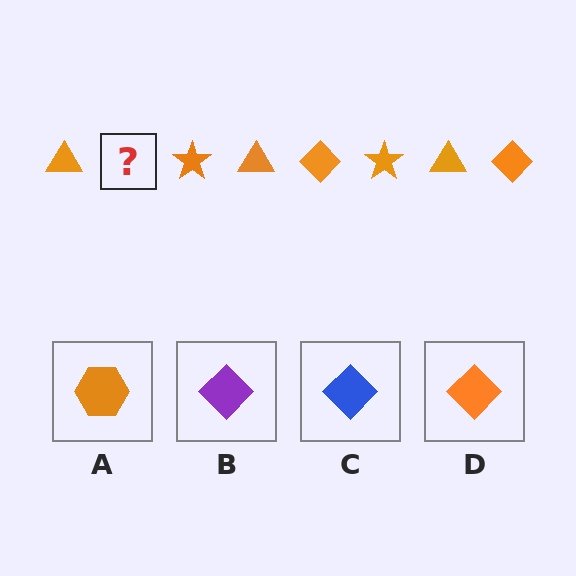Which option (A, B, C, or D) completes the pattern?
D.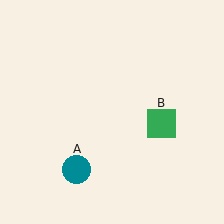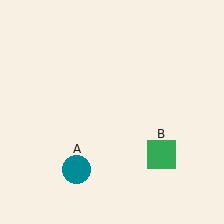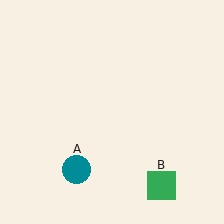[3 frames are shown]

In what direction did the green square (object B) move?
The green square (object B) moved down.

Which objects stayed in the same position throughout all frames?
Teal circle (object A) remained stationary.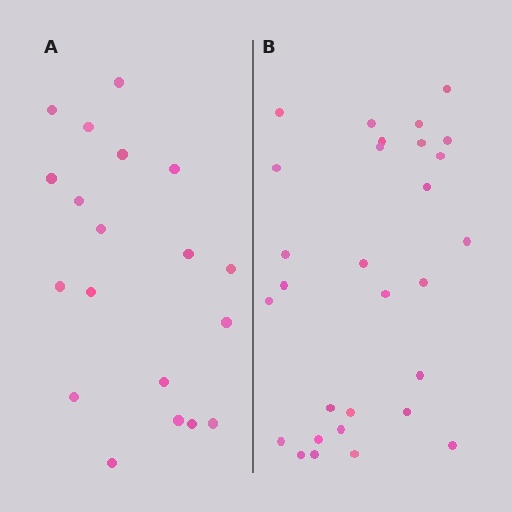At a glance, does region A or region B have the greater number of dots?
Region B (the right region) has more dots.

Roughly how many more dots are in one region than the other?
Region B has roughly 10 or so more dots than region A.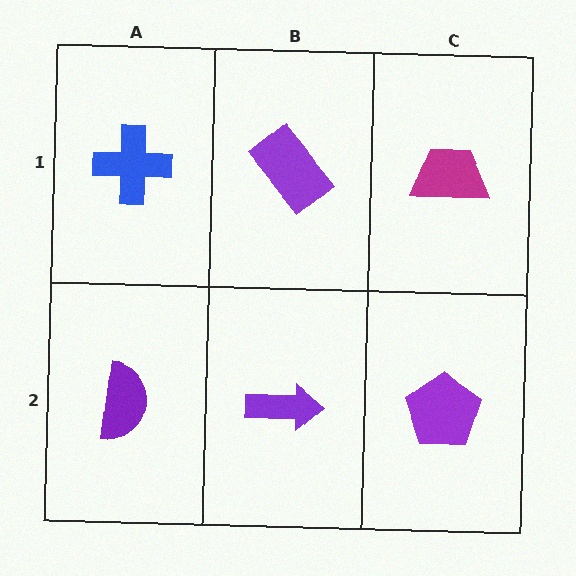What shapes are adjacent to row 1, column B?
A purple arrow (row 2, column B), a blue cross (row 1, column A), a magenta trapezoid (row 1, column C).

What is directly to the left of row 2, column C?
A purple arrow.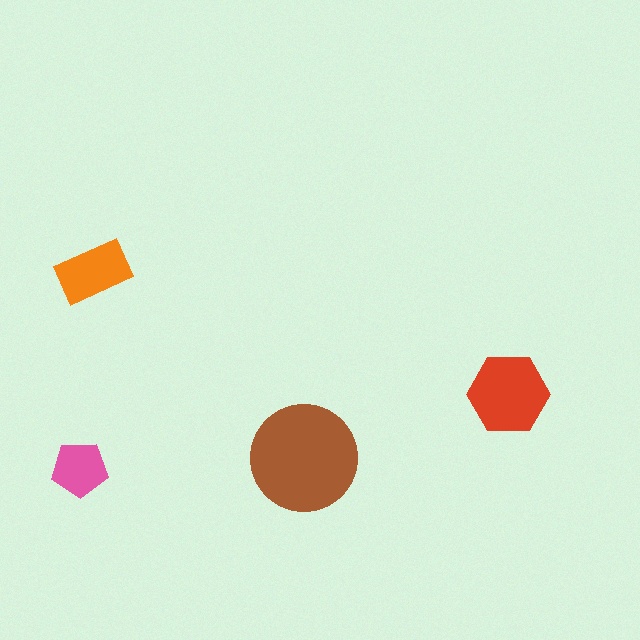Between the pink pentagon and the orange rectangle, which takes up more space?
The orange rectangle.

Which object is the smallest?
The pink pentagon.